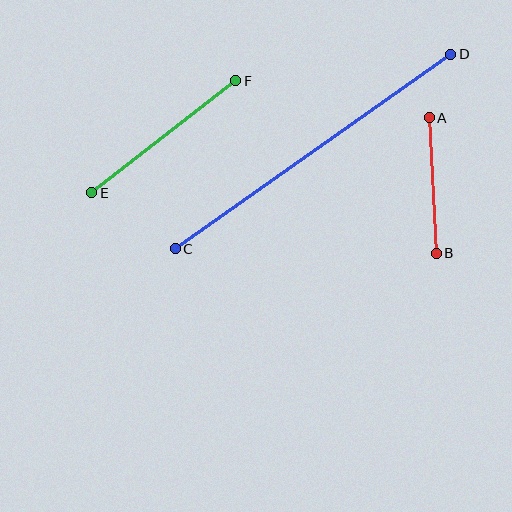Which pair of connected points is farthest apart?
Points C and D are farthest apart.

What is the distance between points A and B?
The distance is approximately 136 pixels.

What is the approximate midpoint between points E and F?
The midpoint is at approximately (164, 137) pixels.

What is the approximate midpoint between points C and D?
The midpoint is at approximately (313, 151) pixels.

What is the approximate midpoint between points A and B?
The midpoint is at approximately (433, 186) pixels.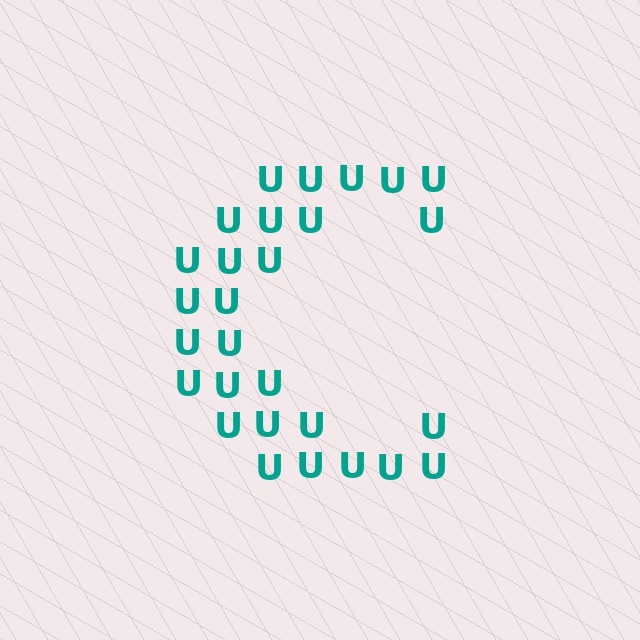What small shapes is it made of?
It is made of small letter U's.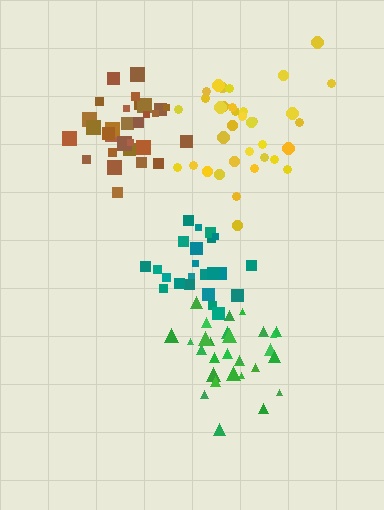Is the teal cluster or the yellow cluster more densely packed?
Teal.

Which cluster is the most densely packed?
Brown.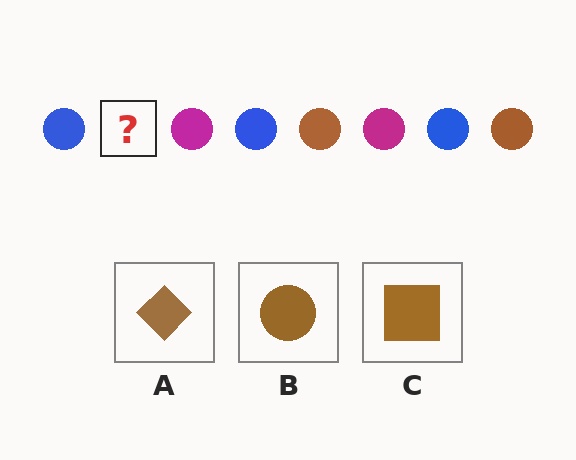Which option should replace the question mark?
Option B.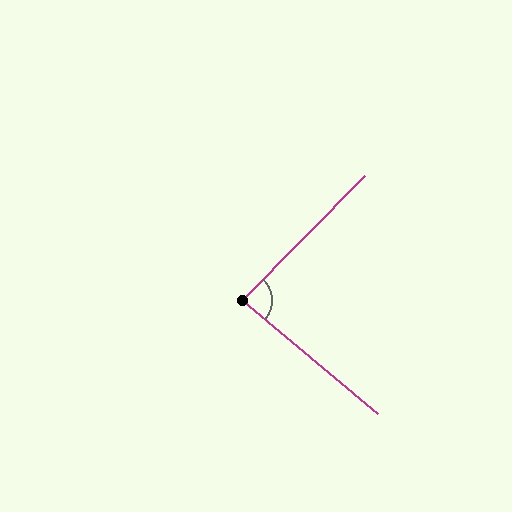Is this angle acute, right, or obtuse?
It is approximately a right angle.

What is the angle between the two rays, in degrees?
Approximately 85 degrees.